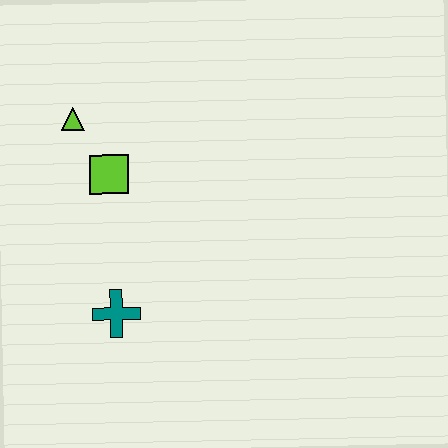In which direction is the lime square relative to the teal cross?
The lime square is above the teal cross.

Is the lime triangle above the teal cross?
Yes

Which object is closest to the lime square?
The lime triangle is closest to the lime square.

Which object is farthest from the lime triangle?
The teal cross is farthest from the lime triangle.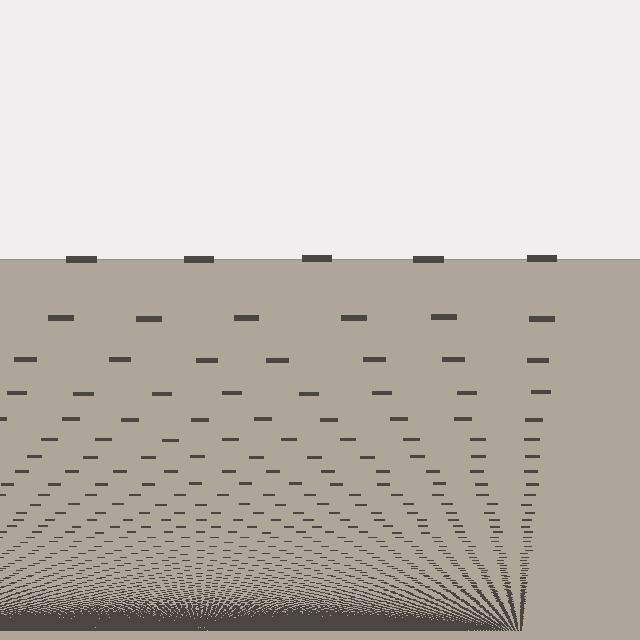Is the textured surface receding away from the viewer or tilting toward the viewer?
The surface appears to tilt toward the viewer. Texture elements get larger and sparser toward the top.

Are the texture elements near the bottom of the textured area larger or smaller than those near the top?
Smaller. The gradient is inverted — elements near the bottom are smaller and denser.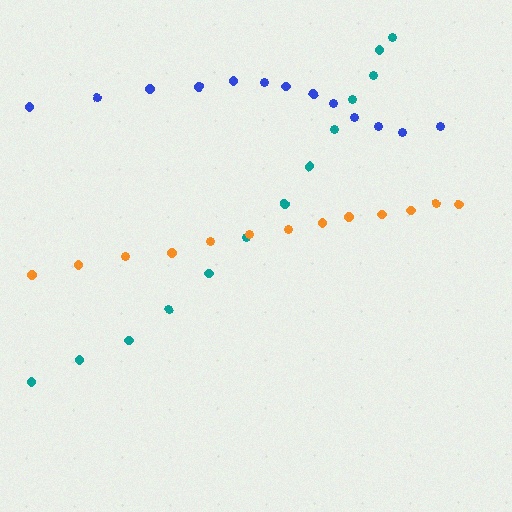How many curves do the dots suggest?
There are 3 distinct paths.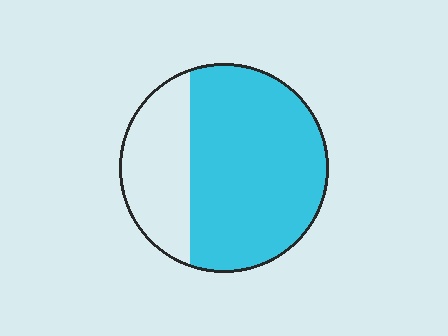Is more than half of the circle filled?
Yes.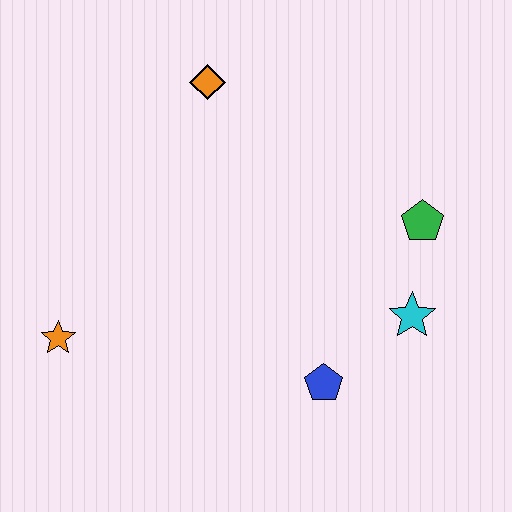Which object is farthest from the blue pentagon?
The orange diamond is farthest from the blue pentagon.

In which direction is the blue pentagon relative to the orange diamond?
The blue pentagon is below the orange diamond.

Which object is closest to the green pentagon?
The cyan star is closest to the green pentagon.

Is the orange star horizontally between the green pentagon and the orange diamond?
No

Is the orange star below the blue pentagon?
No